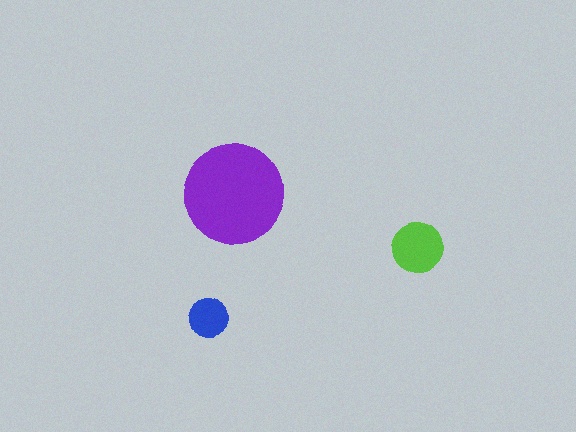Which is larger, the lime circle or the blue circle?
The lime one.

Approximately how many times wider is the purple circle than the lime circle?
About 2 times wider.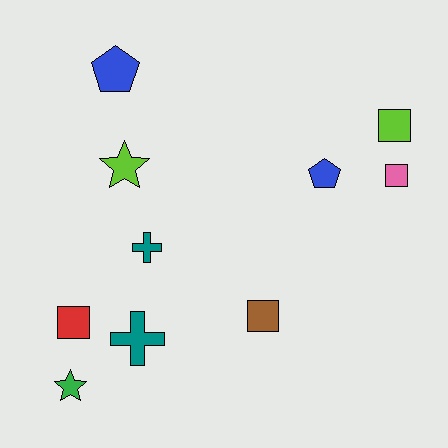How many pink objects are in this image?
There is 1 pink object.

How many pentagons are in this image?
There are 2 pentagons.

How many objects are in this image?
There are 10 objects.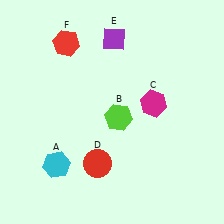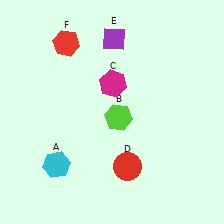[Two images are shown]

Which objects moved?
The objects that moved are: the magenta hexagon (C), the red circle (D).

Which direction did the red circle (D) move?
The red circle (D) moved right.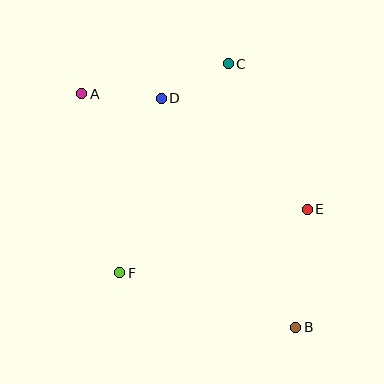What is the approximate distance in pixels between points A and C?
The distance between A and C is approximately 149 pixels.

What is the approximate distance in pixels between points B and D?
The distance between B and D is approximately 266 pixels.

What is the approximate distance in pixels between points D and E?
The distance between D and E is approximately 183 pixels.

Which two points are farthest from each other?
Points A and B are farthest from each other.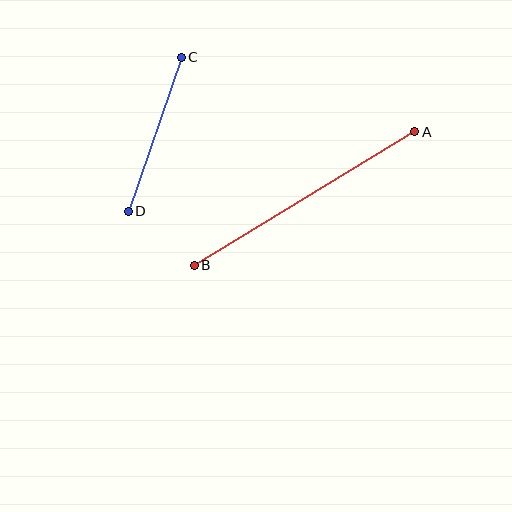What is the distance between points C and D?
The distance is approximately 163 pixels.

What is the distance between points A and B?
The distance is approximately 258 pixels.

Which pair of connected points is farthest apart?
Points A and B are farthest apart.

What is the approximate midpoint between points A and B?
The midpoint is at approximately (305, 198) pixels.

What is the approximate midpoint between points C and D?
The midpoint is at approximately (155, 134) pixels.